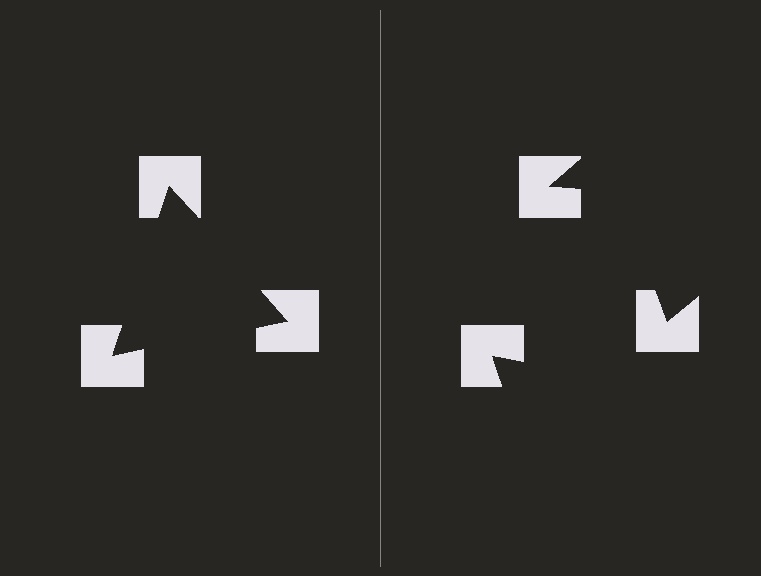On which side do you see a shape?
An illusory triangle appears on the left side. On the right side the wedge cuts are rotated, so no coherent shape forms.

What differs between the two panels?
The notched squares are positioned identically on both sides; only the wedge orientations differ. On the left they align to a triangle; on the right they are misaligned.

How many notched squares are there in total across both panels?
6 — 3 on each side.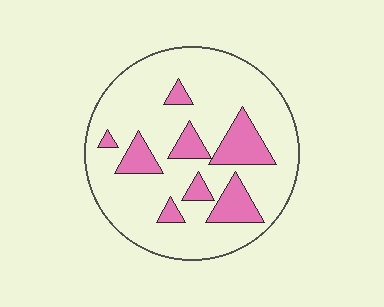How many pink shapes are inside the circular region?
8.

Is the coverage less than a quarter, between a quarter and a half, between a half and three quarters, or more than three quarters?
Less than a quarter.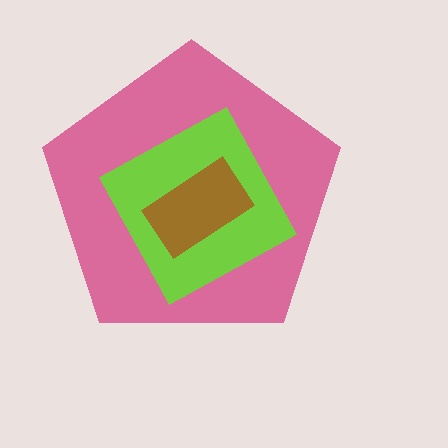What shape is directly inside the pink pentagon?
The lime square.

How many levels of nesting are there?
3.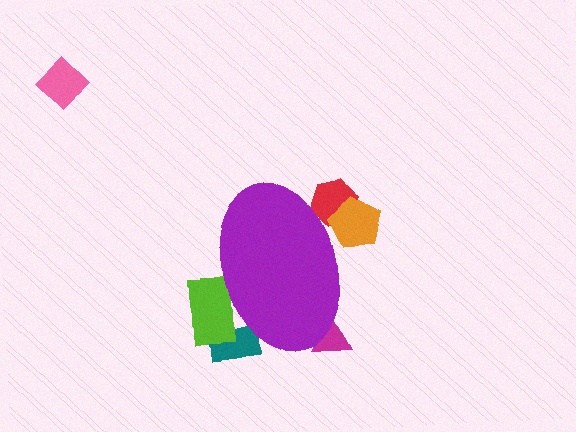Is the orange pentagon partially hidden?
Yes, the orange pentagon is partially hidden behind the purple ellipse.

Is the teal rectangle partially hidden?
Yes, the teal rectangle is partially hidden behind the purple ellipse.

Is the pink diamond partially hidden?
No, the pink diamond is fully visible.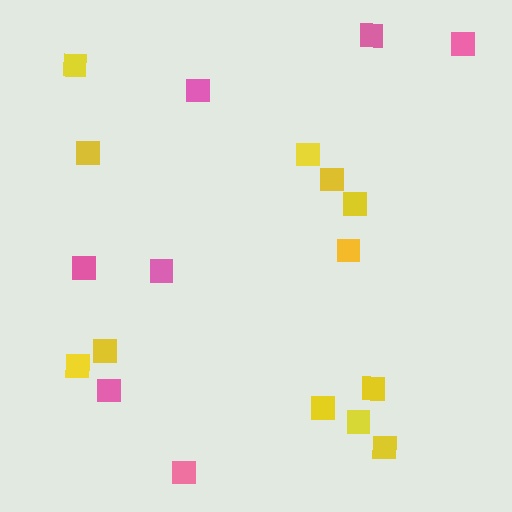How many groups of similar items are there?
There are 2 groups: one group of yellow squares (12) and one group of pink squares (7).